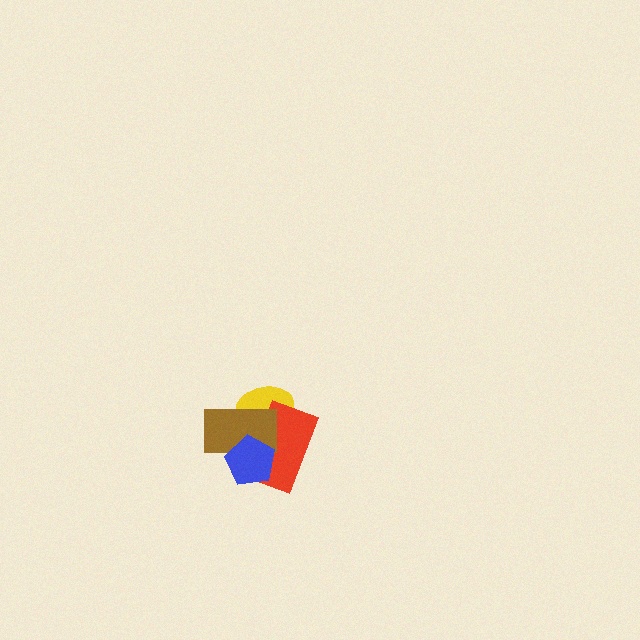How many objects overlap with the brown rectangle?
3 objects overlap with the brown rectangle.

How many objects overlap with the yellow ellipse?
2 objects overlap with the yellow ellipse.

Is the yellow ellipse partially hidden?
Yes, it is partially covered by another shape.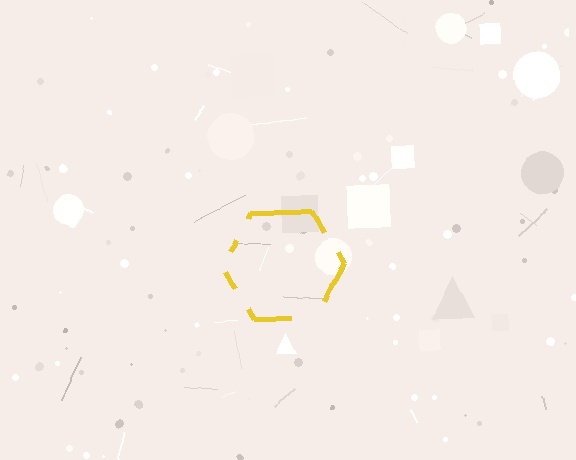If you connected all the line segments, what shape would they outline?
They would outline a hexagon.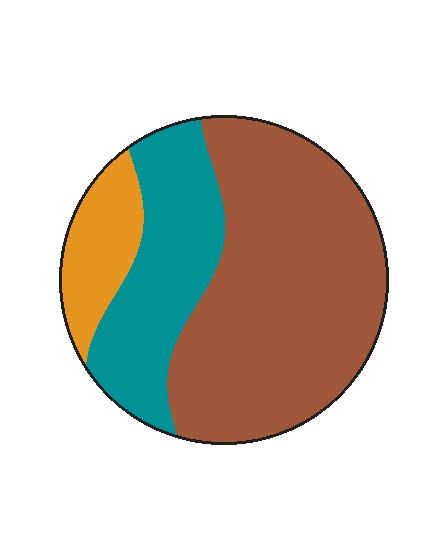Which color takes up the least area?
Orange, at roughly 15%.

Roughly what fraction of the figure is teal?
Teal takes up about one quarter (1/4) of the figure.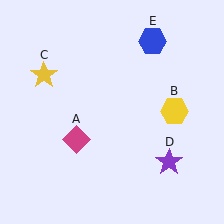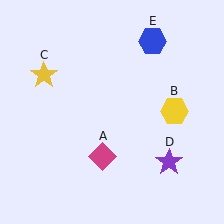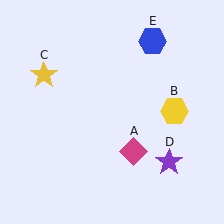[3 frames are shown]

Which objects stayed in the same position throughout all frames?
Yellow hexagon (object B) and yellow star (object C) and purple star (object D) and blue hexagon (object E) remained stationary.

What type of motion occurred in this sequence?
The magenta diamond (object A) rotated counterclockwise around the center of the scene.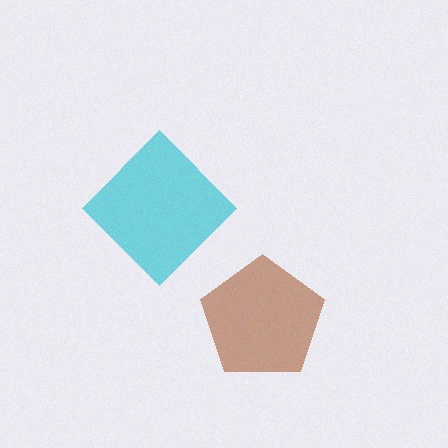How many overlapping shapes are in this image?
There are 2 overlapping shapes in the image.